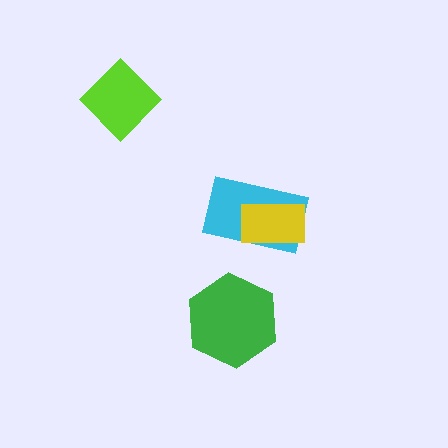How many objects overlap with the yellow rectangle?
1 object overlaps with the yellow rectangle.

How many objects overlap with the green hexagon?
0 objects overlap with the green hexagon.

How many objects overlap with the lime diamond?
0 objects overlap with the lime diamond.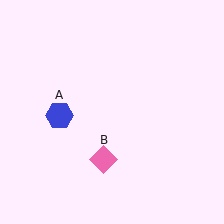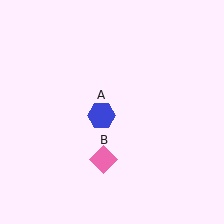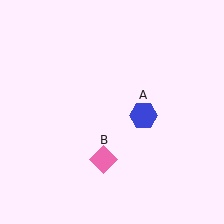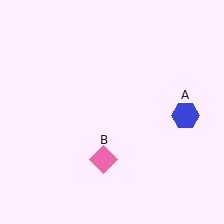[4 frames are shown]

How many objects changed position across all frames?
1 object changed position: blue hexagon (object A).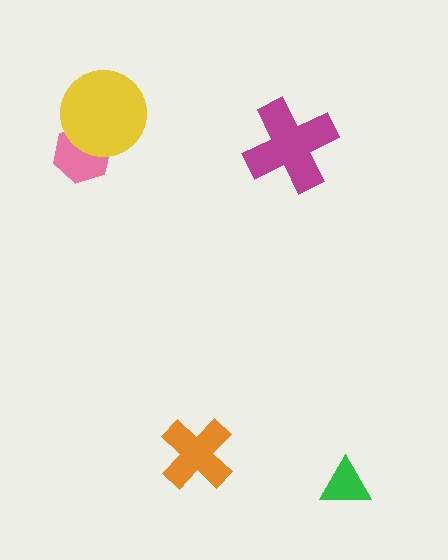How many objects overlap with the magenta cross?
0 objects overlap with the magenta cross.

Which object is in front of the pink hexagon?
The yellow circle is in front of the pink hexagon.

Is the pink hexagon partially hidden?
Yes, it is partially covered by another shape.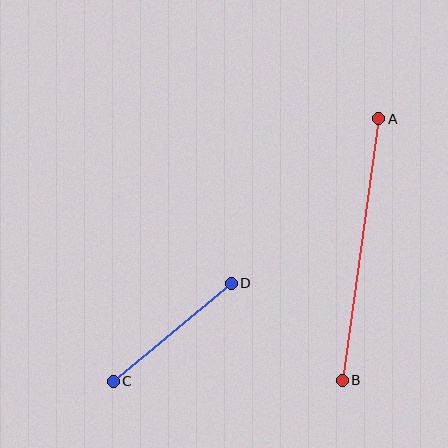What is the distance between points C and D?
The distance is approximately 153 pixels.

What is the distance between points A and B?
The distance is approximately 264 pixels.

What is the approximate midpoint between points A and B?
The midpoint is at approximately (361, 249) pixels.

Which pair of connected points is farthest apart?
Points A and B are farthest apart.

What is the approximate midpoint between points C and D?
The midpoint is at approximately (172, 332) pixels.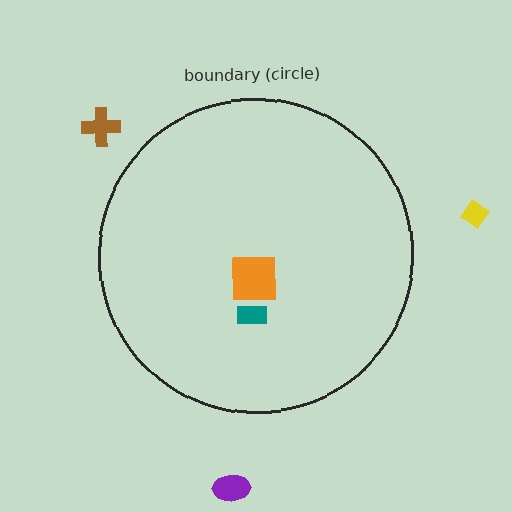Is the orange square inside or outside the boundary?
Inside.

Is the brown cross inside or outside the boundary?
Outside.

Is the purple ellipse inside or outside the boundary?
Outside.